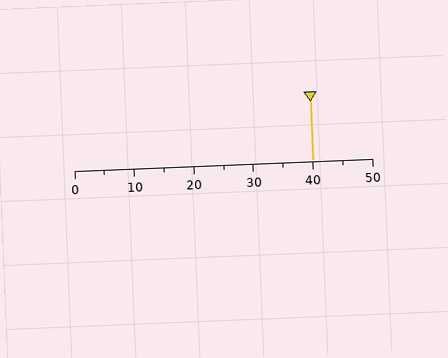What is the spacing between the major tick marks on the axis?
The major ticks are spaced 10 apart.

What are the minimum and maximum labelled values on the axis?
The axis runs from 0 to 50.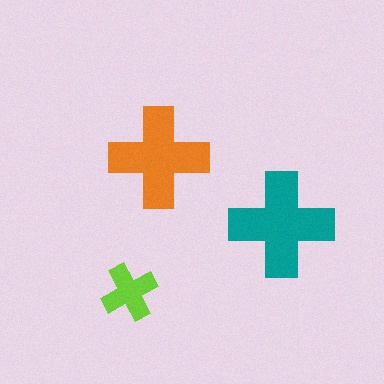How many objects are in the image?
There are 3 objects in the image.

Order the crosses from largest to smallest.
the teal one, the orange one, the lime one.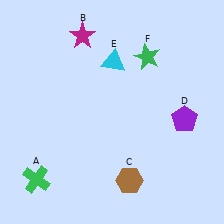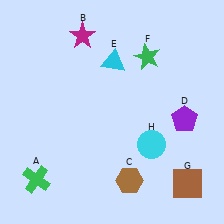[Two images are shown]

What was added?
A brown square (G), a cyan circle (H) were added in Image 2.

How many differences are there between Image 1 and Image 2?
There are 2 differences between the two images.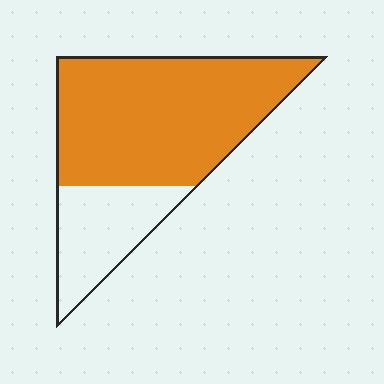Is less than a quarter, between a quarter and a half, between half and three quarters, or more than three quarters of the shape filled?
Between half and three quarters.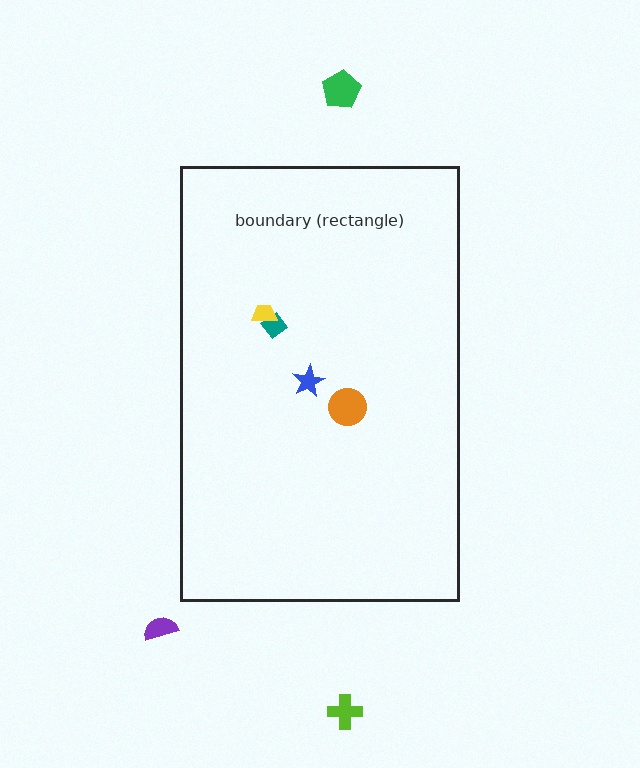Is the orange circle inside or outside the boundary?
Inside.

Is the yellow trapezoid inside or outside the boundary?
Inside.